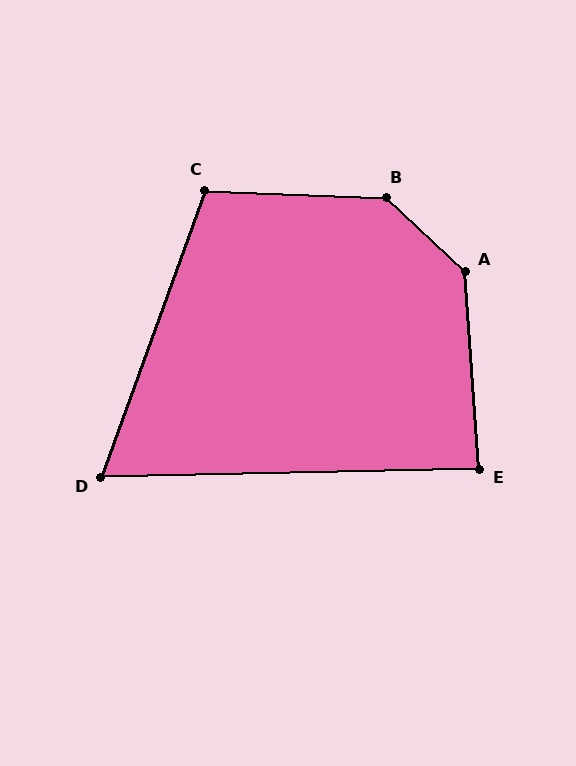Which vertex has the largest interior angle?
B, at approximately 139 degrees.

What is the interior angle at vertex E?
Approximately 87 degrees (approximately right).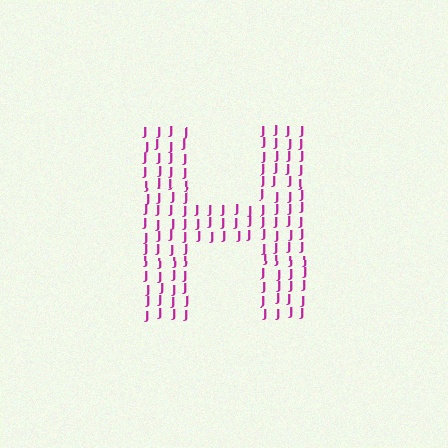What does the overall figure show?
The overall figure shows the letter H.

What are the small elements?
The small elements are letter J's.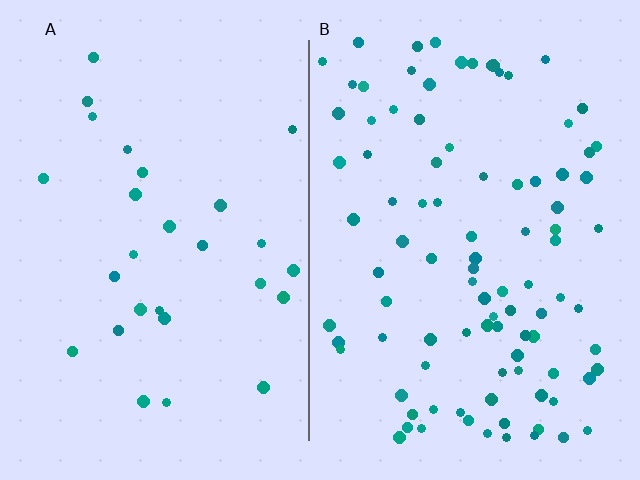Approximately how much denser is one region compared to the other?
Approximately 3.4× — region B over region A.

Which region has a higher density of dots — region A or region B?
B (the right).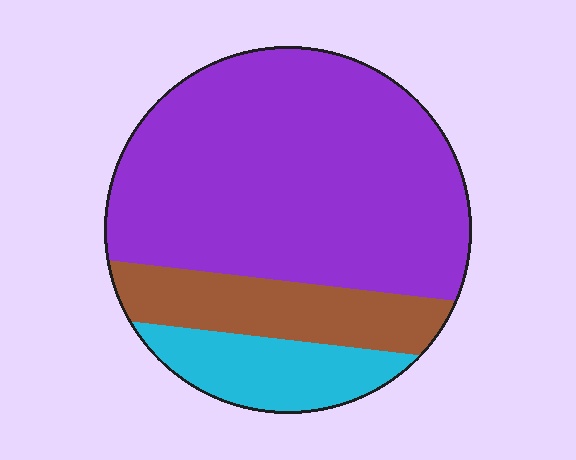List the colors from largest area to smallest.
From largest to smallest: purple, brown, cyan.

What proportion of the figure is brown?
Brown covers 18% of the figure.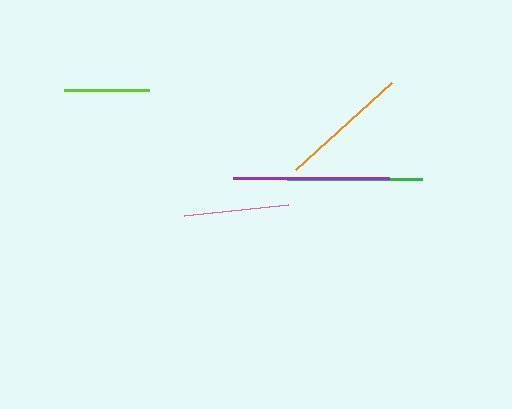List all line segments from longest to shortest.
From longest to shortest: purple, green, orange, pink, lime.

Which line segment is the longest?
The purple line is the longest at approximately 156 pixels.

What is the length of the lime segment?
The lime segment is approximately 85 pixels long.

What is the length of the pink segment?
The pink segment is approximately 105 pixels long.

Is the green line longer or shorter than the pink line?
The green line is longer than the pink line.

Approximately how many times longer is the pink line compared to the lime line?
The pink line is approximately 1.2 times the length of the lime line.